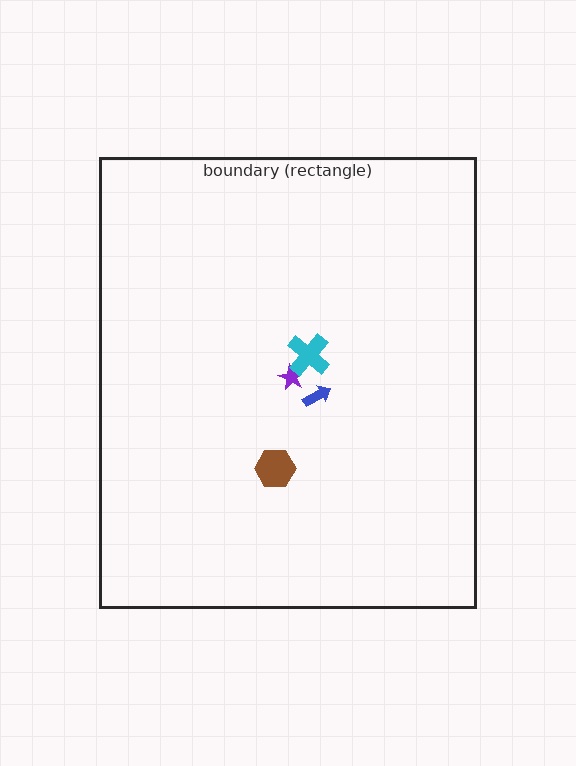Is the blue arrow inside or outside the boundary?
Inside.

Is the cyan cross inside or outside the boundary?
Inside.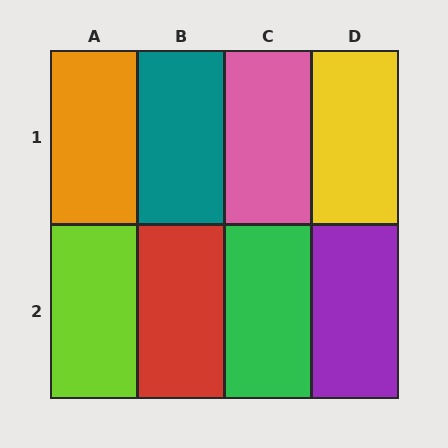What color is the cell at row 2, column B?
Red.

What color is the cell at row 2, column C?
Green.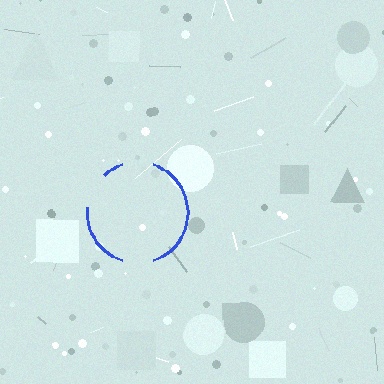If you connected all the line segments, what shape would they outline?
They would outline a circle.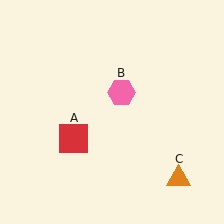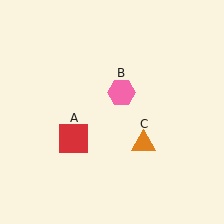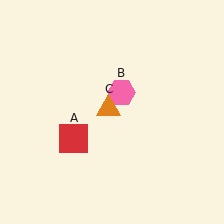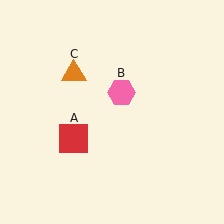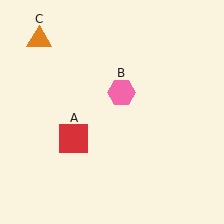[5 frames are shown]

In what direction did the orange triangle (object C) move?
The orange triangle (object C) moved up and to the left.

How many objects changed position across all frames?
1 object changed position: orange triangle (object C).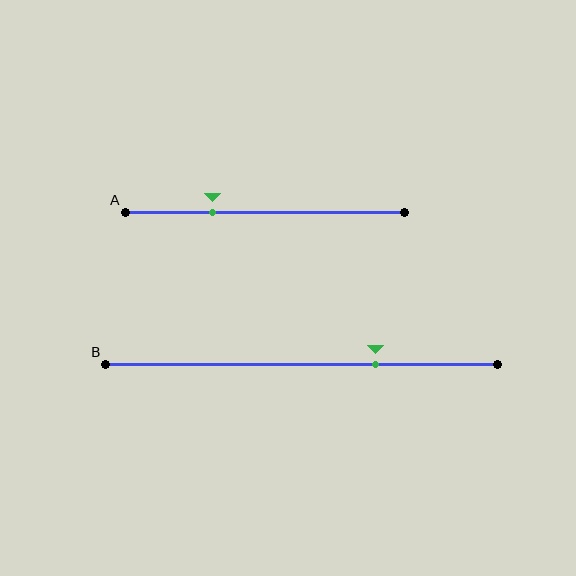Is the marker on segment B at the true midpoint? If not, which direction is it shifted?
No, the marker on segment B is shifted to the right by about 19% of the segment length.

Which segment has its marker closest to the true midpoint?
Segment A has its marker closest to the true midpoint.